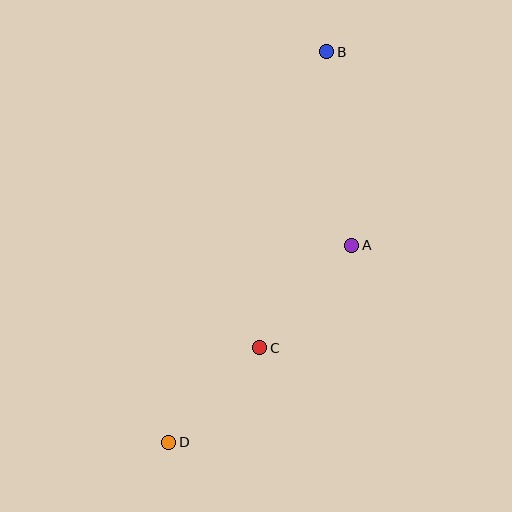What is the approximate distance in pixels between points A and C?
The distance between A and C is approximately 138 pixels.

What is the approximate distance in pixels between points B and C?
The distance between B and C is approximately 304 pixels.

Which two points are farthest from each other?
Points B and D are farthest from each other.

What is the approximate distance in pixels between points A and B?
The distance between A and B is approximately 195 pixels.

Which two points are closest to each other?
Points C and D are closest to each other.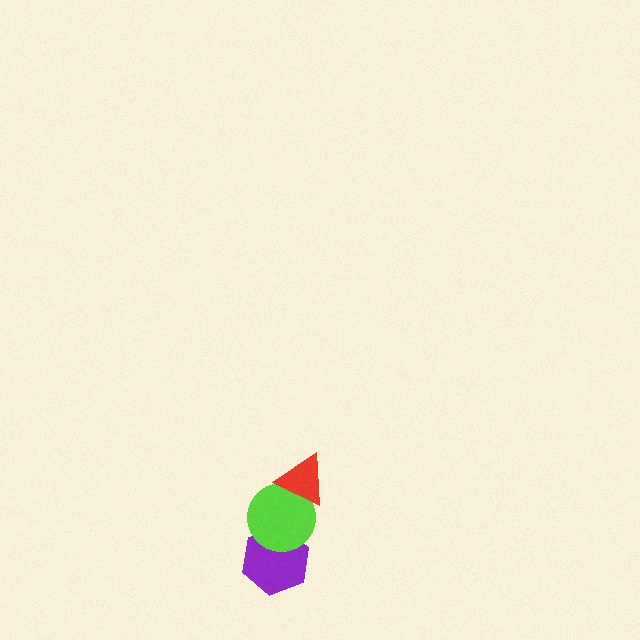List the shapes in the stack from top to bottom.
From top to bottom: the red triangle, the lime circle, the purple hexagon.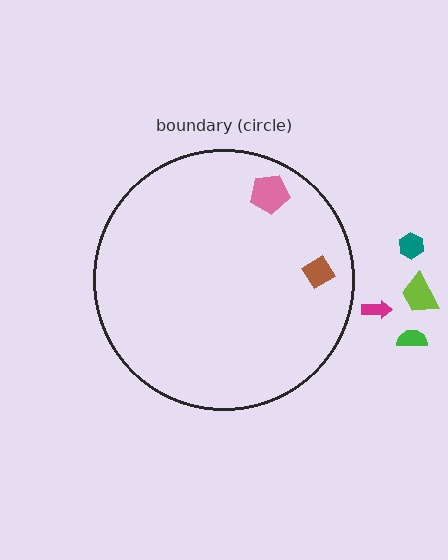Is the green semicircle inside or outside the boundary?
Outside.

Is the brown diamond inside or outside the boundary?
Inside.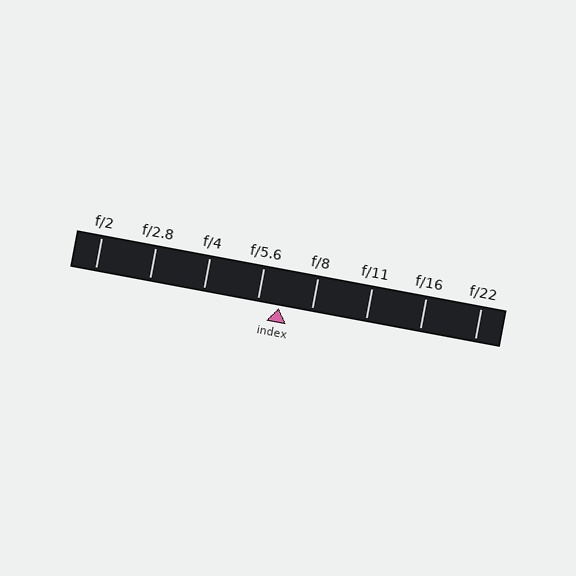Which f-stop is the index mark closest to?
The index mark is closest to f/5.6.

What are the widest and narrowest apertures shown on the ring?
The widest aperture shown is f/2 and the narrowest is f/22.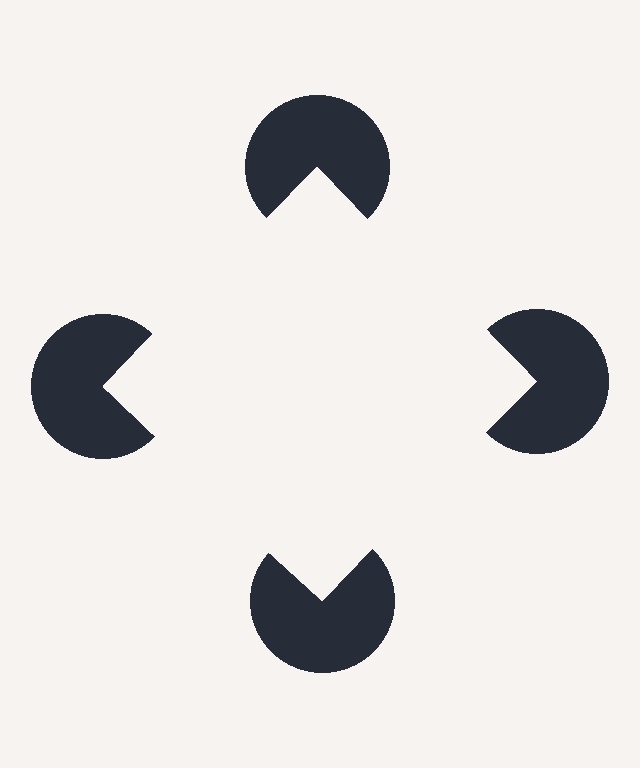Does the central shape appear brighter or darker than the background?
It typically appears slightly brighter than the background, even though no actual brightness change is drawn.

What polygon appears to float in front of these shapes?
An illusory square — its edges are inferred from the aligned wedge cuts in the pac-man discs, not physically drawn.